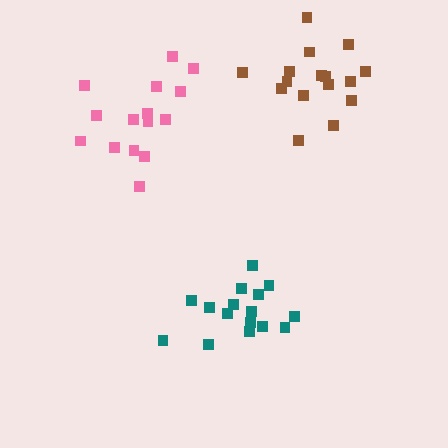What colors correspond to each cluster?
The clusters are colored: teal, brown, pink.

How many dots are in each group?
Group 1: 16 dots, Group 2: 16 dots, Group 3: 15 dots (47 total).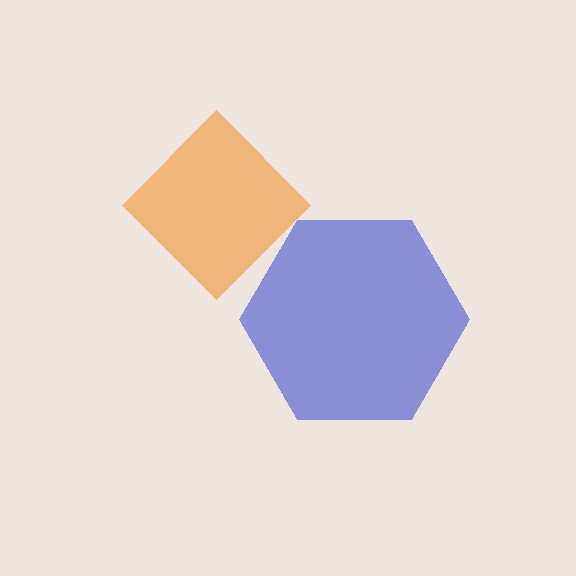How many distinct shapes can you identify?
There are 2 distinct shapes: an orange diamond, a blue hexagon.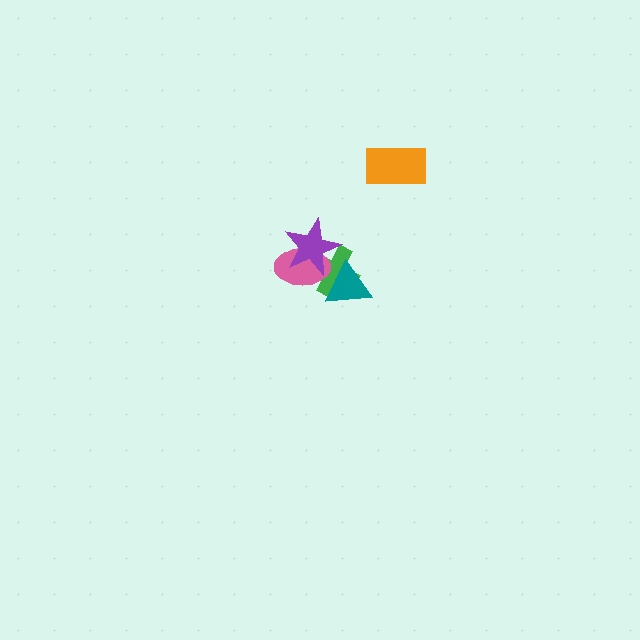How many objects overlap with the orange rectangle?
0 objects overlap with the orange rectangle.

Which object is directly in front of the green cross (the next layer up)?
The pink ellipse is directly in front of the green cross.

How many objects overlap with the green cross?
3 objects overlap with the green cross.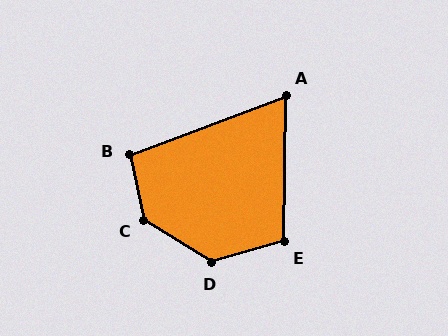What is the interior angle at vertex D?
Approximately 132 degrees (obtuse).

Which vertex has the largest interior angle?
C, at approximately 135 degrees.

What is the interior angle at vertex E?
Approximately 107 degrees (obtuse).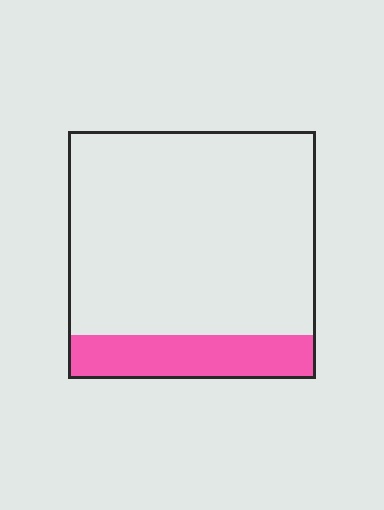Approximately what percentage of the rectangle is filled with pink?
Approximately 20%.